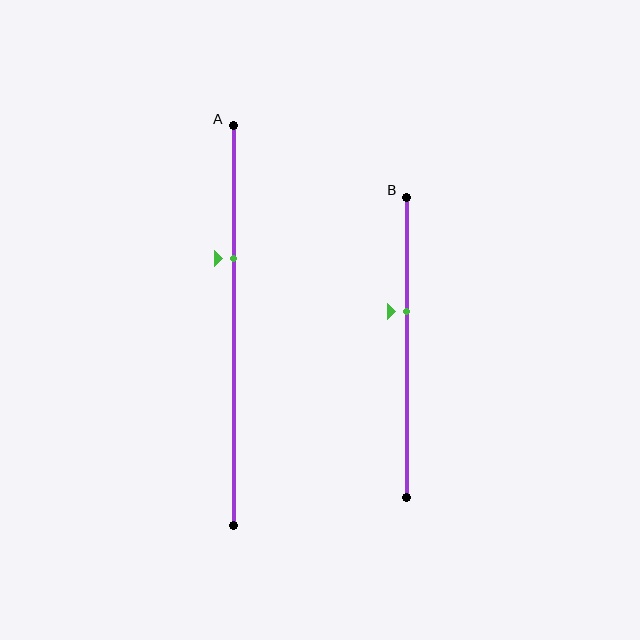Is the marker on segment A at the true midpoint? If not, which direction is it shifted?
No, the marker on segment A is shifted upward by about 17% of the segment length.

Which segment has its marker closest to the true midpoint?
Segment B has its marker closest to the true midpoint.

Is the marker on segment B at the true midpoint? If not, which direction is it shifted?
No, the marker on segment B is shifted upward by about 12% of the segment length.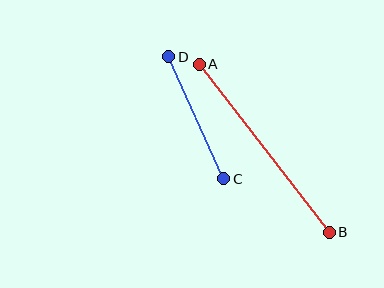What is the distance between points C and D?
The distance is approximately 134 pixels.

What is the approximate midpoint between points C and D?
The midpoint is at approximately (196, 118) pixels.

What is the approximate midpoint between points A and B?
The midpoint is at approximately (264, 148) pixels.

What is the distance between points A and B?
The distance is approximately 212 pixels.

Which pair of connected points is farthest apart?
Points A and B are farthest apart.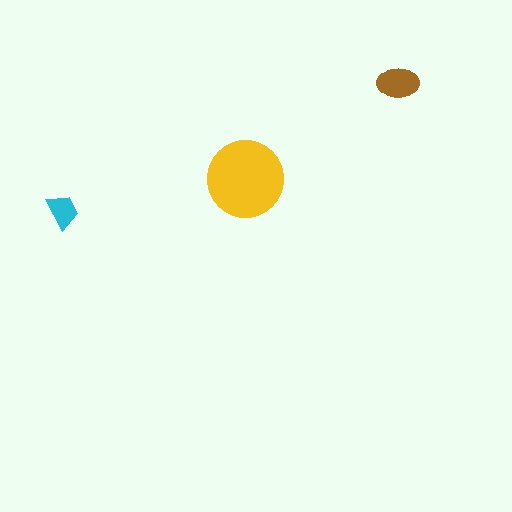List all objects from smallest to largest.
The cyan trapezoid, the brown ellipse, the yellow circle.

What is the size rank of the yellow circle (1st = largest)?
1st.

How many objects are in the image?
There are 3 objects in the image.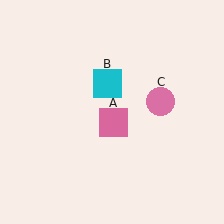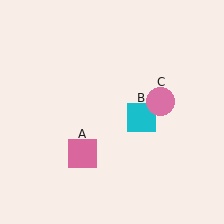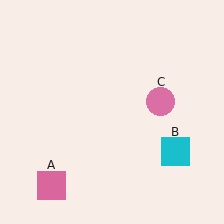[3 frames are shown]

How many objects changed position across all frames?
2 objects changed position: pink square (object A), cyan square (object B).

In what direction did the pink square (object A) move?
The pink square (object A) moved down and to the left.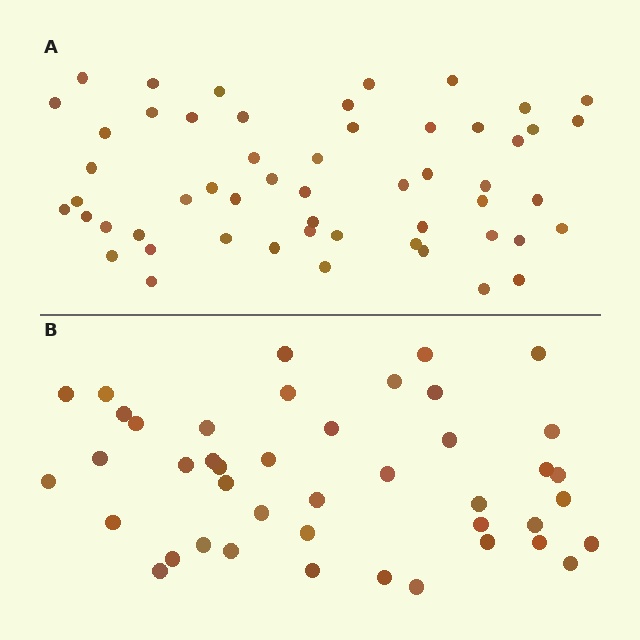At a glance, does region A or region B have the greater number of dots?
Region A (the top region) has more dots.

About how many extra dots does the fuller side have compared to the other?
Region A has roughly 12 or so more dots than region B.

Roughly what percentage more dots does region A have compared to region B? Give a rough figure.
About 25% more.